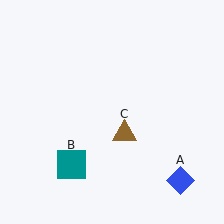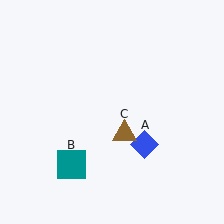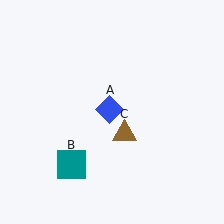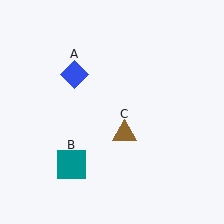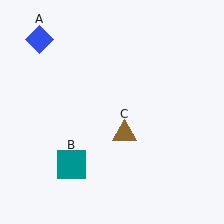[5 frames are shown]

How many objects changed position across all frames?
1 object changed position: blue diamond (object A).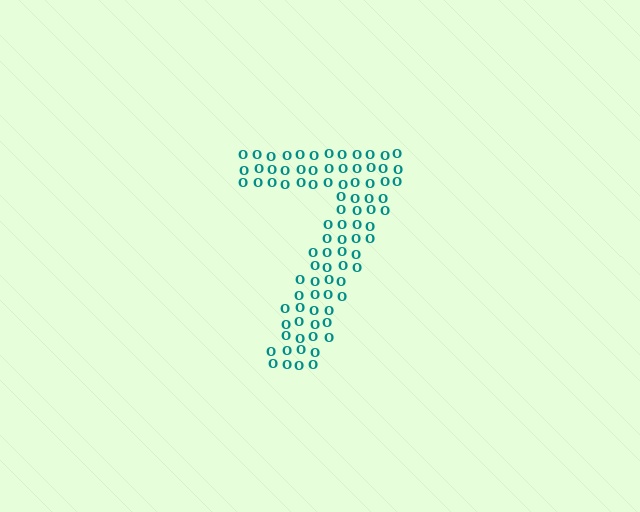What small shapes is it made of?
It is made of small letter O's.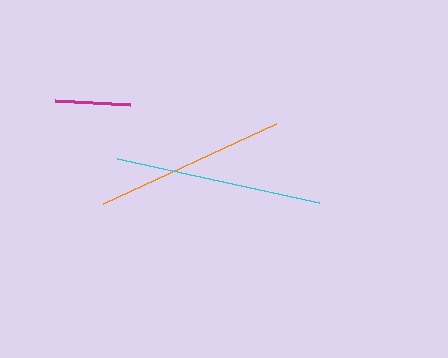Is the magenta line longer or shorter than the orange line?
The orange line is longer than the magenta line.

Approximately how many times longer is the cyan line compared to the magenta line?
The cyan line is approximately 2.8 times the length of the magenta line.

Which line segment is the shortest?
The magenta line is the shortest at approximately 75 pixels.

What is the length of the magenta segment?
The magenta segment is approximately 75 pixels long.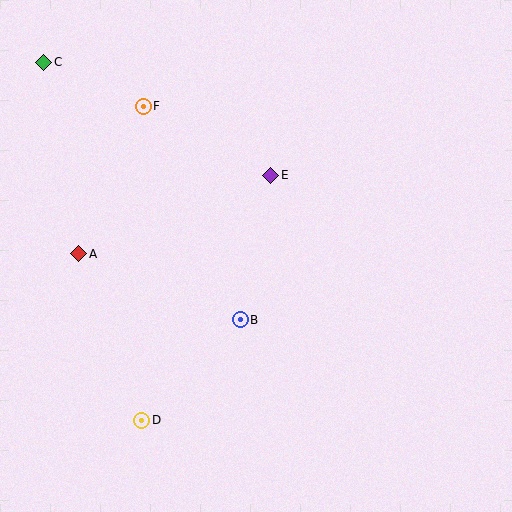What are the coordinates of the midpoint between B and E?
The midpoint between B and E is at (256, 248).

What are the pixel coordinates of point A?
Point A is at (79, 254).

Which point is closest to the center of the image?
Point B at (240, 320) is closest to the center.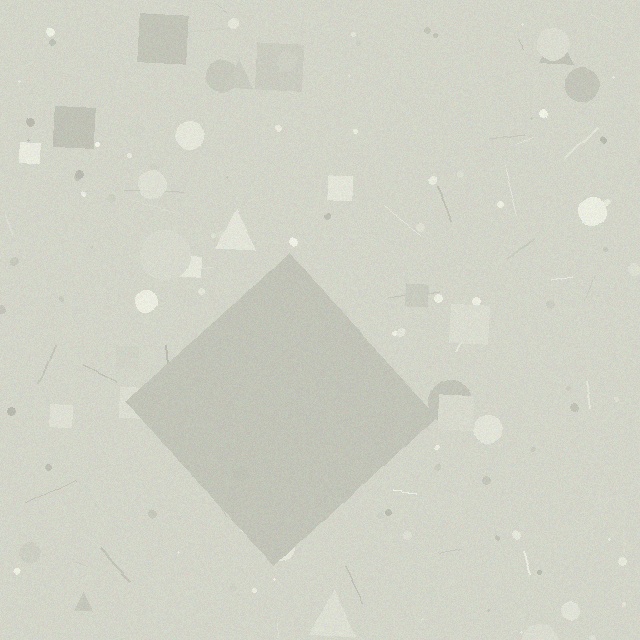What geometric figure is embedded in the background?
A diamond is embedded in the background.